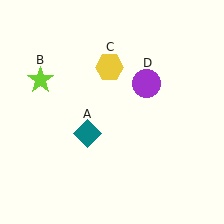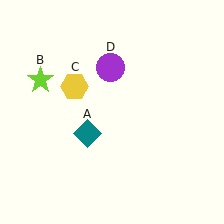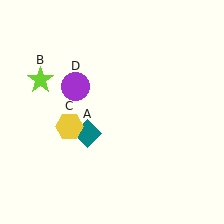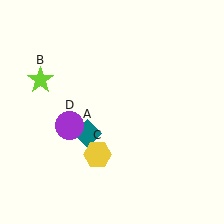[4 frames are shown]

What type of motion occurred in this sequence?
The yellow hexagon (object C), purple circle (object D) rotated counterclockwise around the center of the scene.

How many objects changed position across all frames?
2 objects changed position: yellow hexagon (object C), purple circle (object D).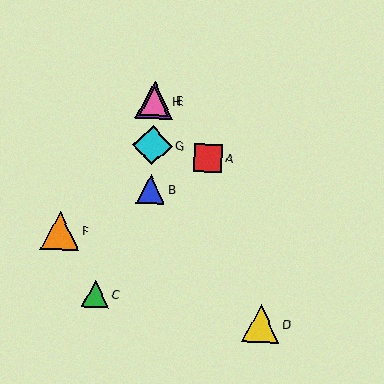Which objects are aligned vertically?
Objects B, E, G, H are aligned vertically.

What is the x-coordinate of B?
Object B is at x≈151.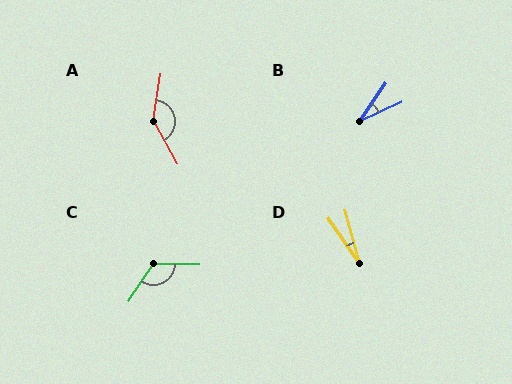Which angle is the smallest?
D, at approximately 19 degrees.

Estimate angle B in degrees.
Approximately 31 degrees.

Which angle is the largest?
A, at approximately 141 degrees.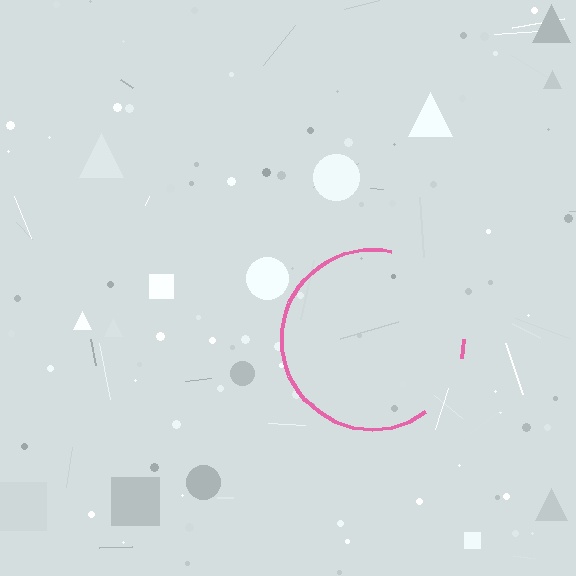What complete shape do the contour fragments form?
The contour fragments form a circle.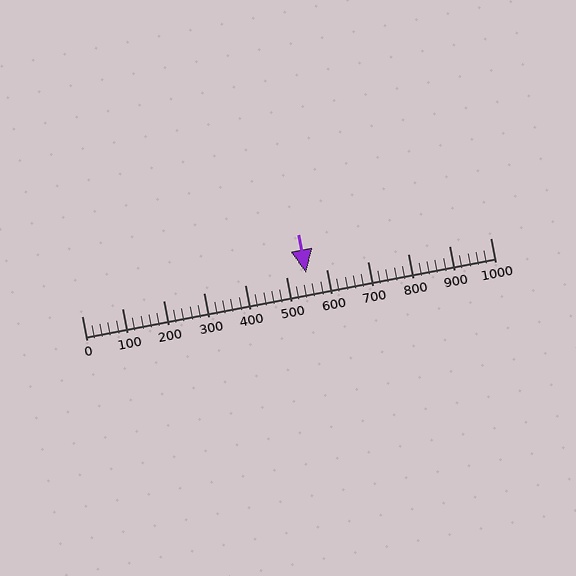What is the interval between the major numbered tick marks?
The major tick marks are spaced 100 units apart.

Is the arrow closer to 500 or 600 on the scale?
The arrow is closer to 500.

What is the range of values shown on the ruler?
The ruler shows values from 0 to 1000.